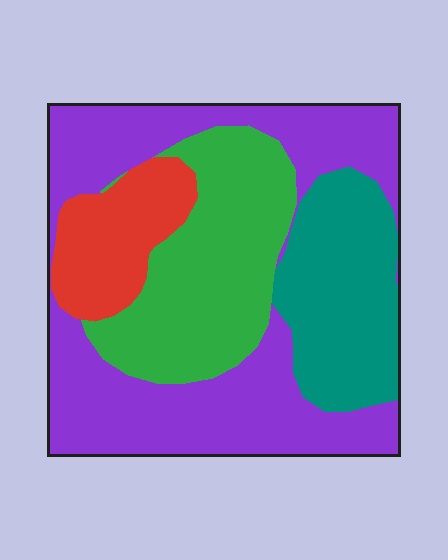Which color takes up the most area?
Purple, at roughly 45%.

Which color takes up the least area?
Red, at roughly 10%.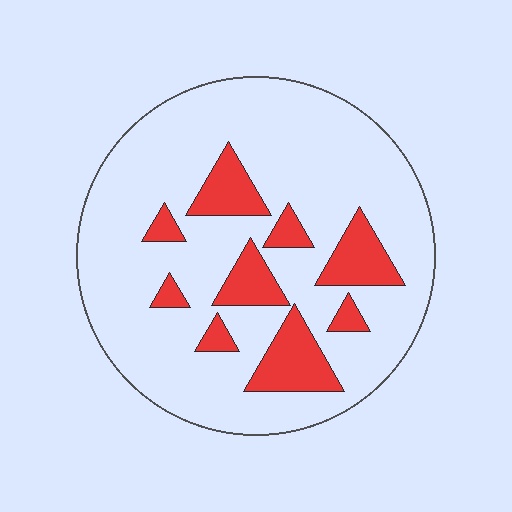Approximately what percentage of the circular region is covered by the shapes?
Approximately 20%.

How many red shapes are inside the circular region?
9.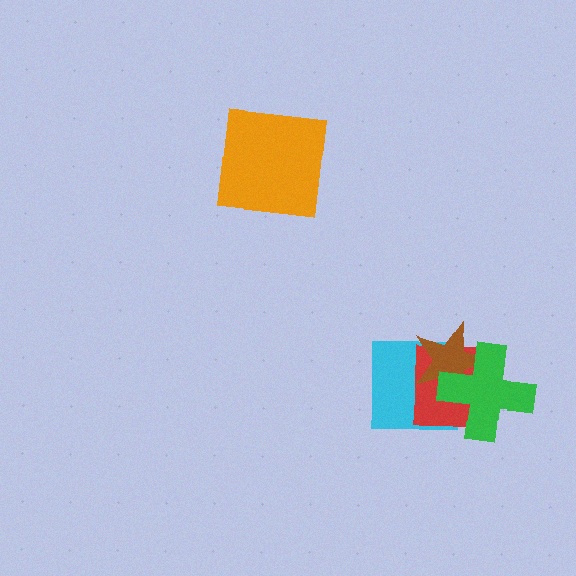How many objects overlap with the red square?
3 objects overlap with the red square.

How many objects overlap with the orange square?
0 objects overlap with the orange square.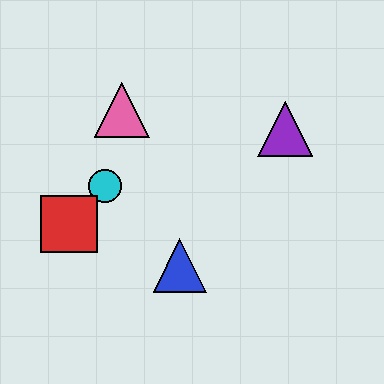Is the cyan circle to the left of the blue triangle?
Yes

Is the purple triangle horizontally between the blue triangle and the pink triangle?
No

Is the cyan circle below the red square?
No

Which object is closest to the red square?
The cyan circle is closest to the red square.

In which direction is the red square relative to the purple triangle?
The red square is to the left of the purple triangle.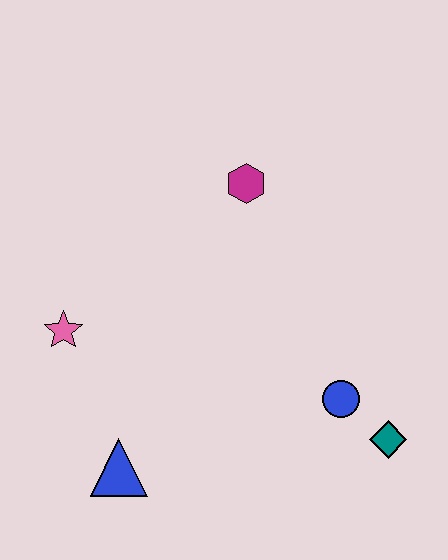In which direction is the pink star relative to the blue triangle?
The pink star is above the blue triangle.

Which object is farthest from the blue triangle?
The magenta hexagon is farthest from the blue triangle.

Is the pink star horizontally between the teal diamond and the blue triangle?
No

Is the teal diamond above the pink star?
No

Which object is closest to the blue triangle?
The pink star is closest to the blue triangle.